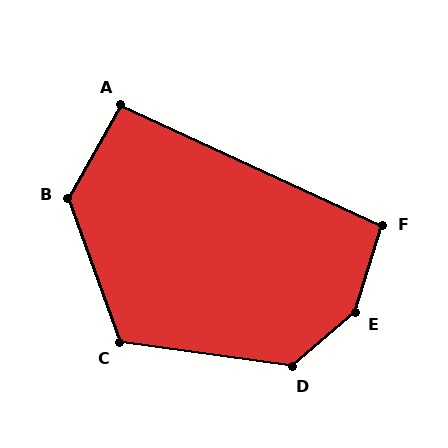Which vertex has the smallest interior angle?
A, at approximately 94 degrees.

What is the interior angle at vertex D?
Approximately 131 degrees (obtuse).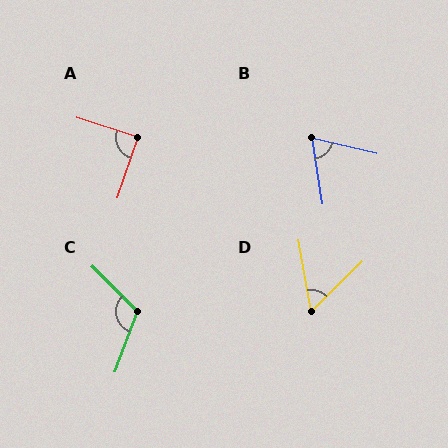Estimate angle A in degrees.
Approximately 89 degrees.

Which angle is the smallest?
D, at approximately 55 degrees.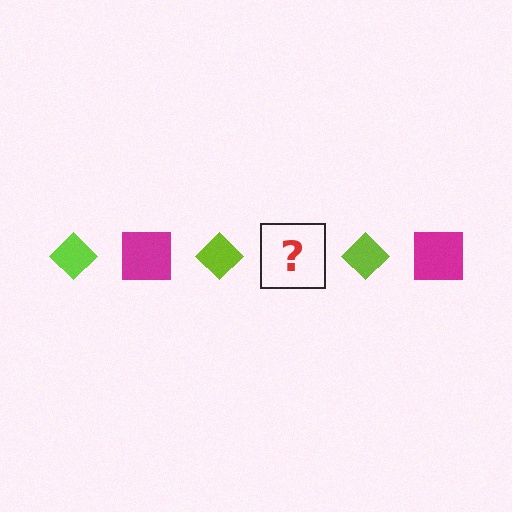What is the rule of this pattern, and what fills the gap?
The rule is that the pattern alternates between lime diamond and magenta square. The gap should be filled with a magenta square.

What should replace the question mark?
The question mark should be replaced with a magenta square.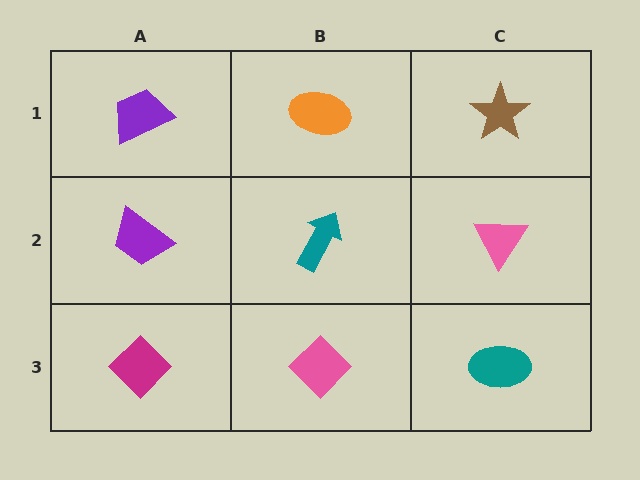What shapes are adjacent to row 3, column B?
A teal arrow (row 2, column B), a magenta diamond (row 3, column A), a teal ellipse (row 3, column C).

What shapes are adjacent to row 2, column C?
A brown star (row 1, column C), a teal ellipse (row 3, column C), a teal arrow (row 2, column B).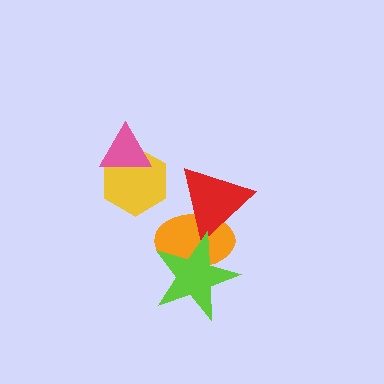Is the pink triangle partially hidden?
No, no other shape covers it.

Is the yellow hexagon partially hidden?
Yes, it is partially covered by another shape.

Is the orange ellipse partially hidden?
Yes, it is partially covered by another shape.